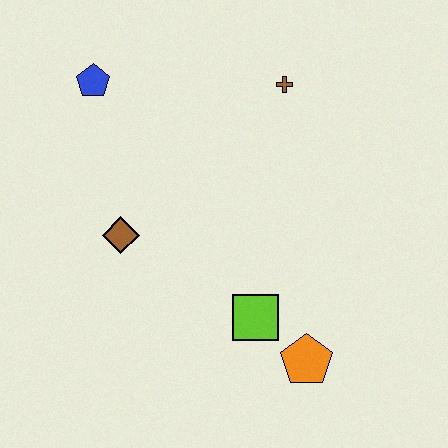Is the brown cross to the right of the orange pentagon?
No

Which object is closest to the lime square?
The orange pentagon is closest to the lime square.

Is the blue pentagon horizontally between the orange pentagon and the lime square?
No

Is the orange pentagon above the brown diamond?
No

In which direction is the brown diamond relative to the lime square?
The brown diamond is to the left of the lime square.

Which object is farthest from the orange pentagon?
The blue pentagon is farthest from the orange pentagon.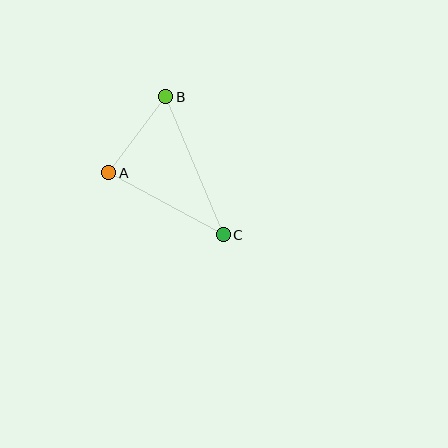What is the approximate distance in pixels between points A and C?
The distance between A and C is approximately 130 pixels.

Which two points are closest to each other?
Points A and B are closest to each other.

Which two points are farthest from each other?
Points B and C are farthest from each other.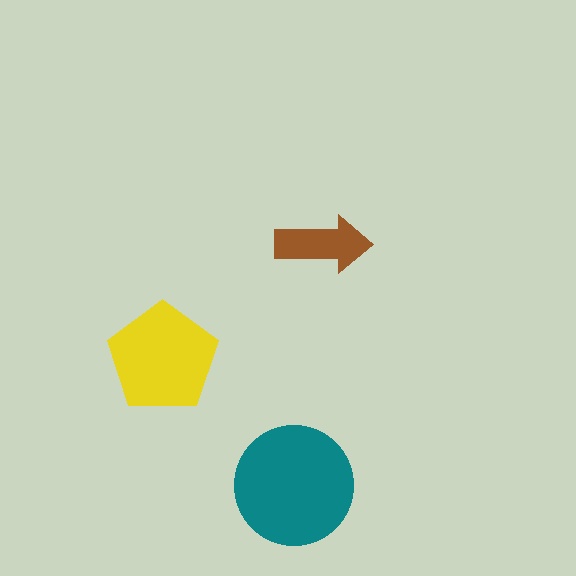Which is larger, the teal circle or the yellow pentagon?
The teal circle.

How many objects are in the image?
There are 3 objects in the image.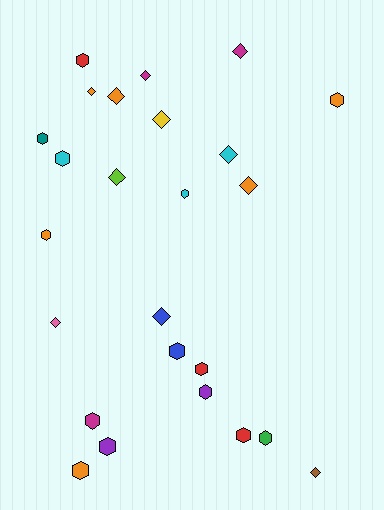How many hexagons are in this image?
There are 14 hexagons.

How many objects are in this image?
There are 25 objects.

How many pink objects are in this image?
There is 1 pink object.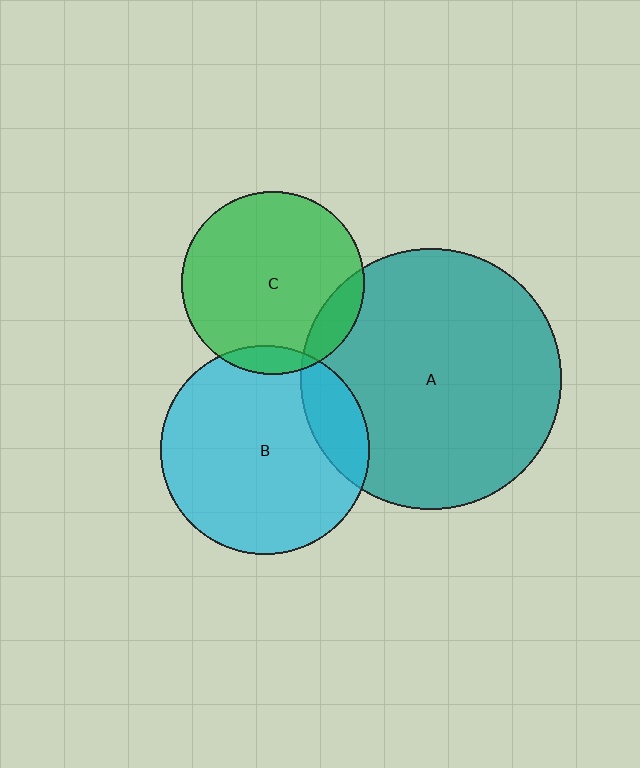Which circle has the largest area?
Circle A (teal).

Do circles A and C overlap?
Yes.